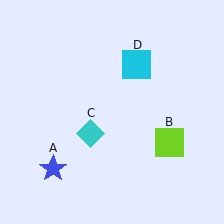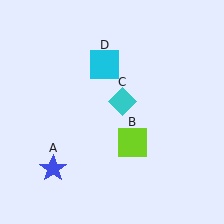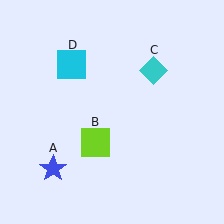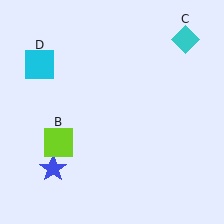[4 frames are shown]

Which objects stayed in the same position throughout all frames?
Blue star (object A) remained stationary.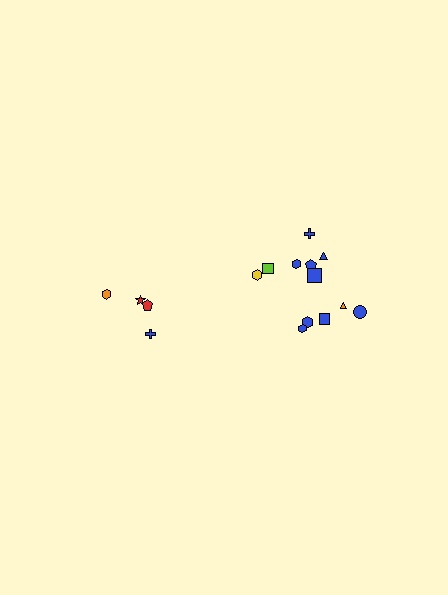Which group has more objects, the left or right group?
The right group.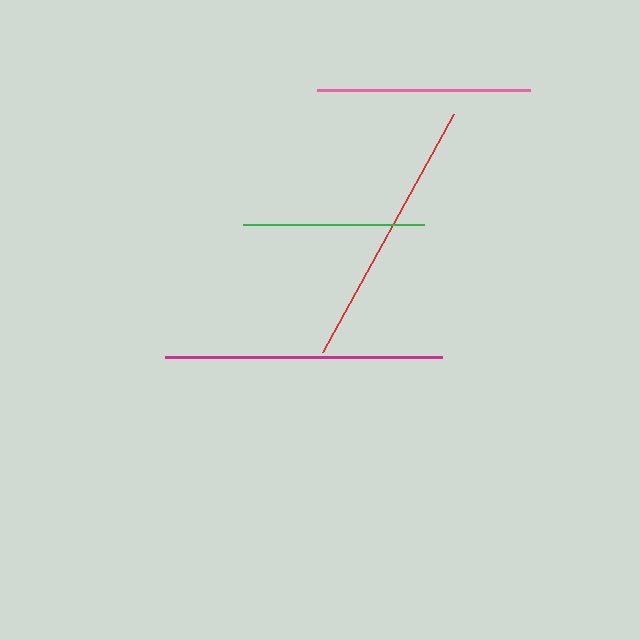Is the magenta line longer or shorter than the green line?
The magenta line is longer than the green line.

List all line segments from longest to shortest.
From longest to shortest: magenta, red, pink, green.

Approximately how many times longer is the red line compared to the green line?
The red line is approximately 1.5 times the length of the green line.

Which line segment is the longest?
The magenta line is the longest at approximately 278 pixels.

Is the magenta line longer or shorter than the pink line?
The magenta line is longer than the pink line.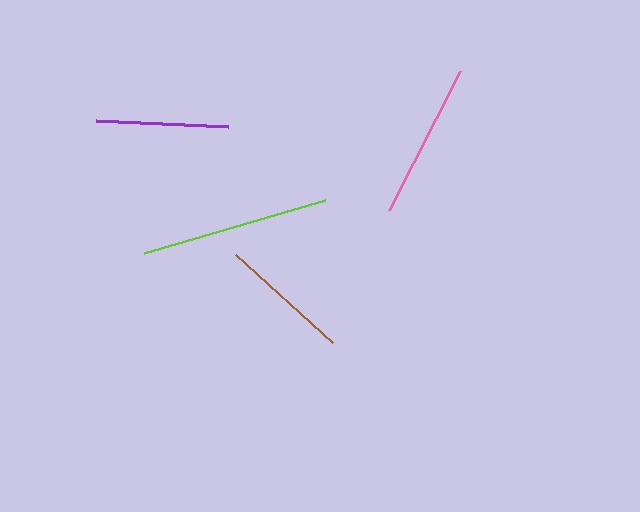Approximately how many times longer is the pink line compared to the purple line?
The pink line is approximately 1.2 times the length of the purple line.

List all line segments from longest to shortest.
From longest to shortest: lime, pink, purple, brown.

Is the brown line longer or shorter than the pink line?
The pink line is longer than the brown line.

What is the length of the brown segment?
The brown segment is approximately 131 pixels long.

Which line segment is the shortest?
The brown line is the shortest at approximately 131 pixels.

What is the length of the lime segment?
The lime segment is approximately 189 pixels long.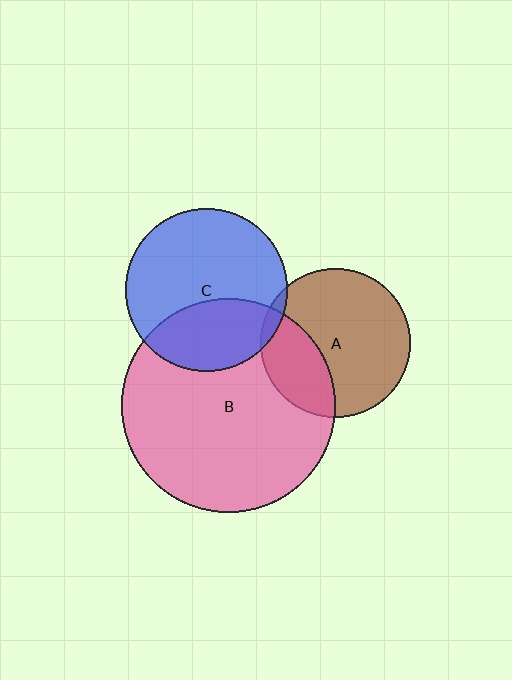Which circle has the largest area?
Circle B (pink).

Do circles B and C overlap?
Yes.